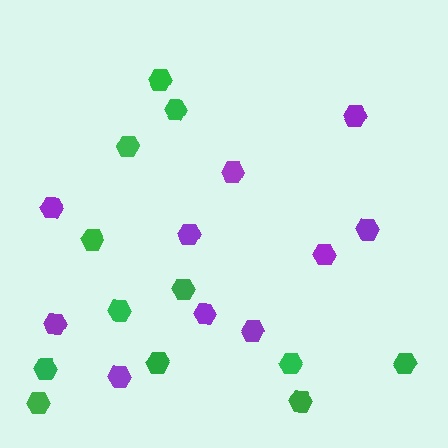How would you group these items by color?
There are 2 groups: one group of green hexagons (12) and one group of purple hexagons (10).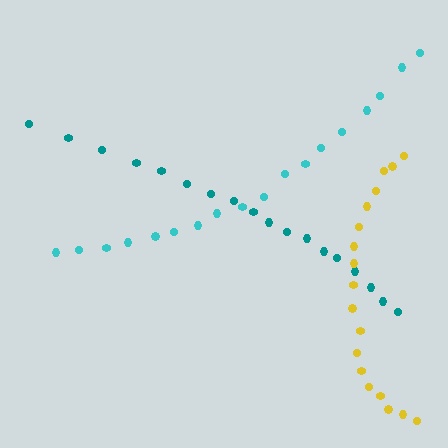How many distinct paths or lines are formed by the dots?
There are 3 distinct paths.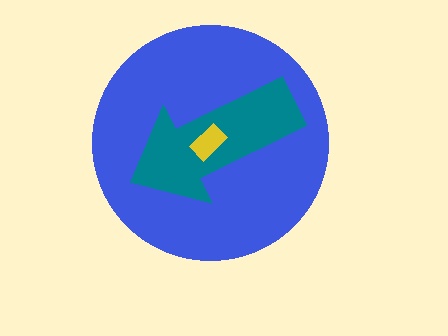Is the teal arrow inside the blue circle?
Yes.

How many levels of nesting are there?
3.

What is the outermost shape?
The blue circle.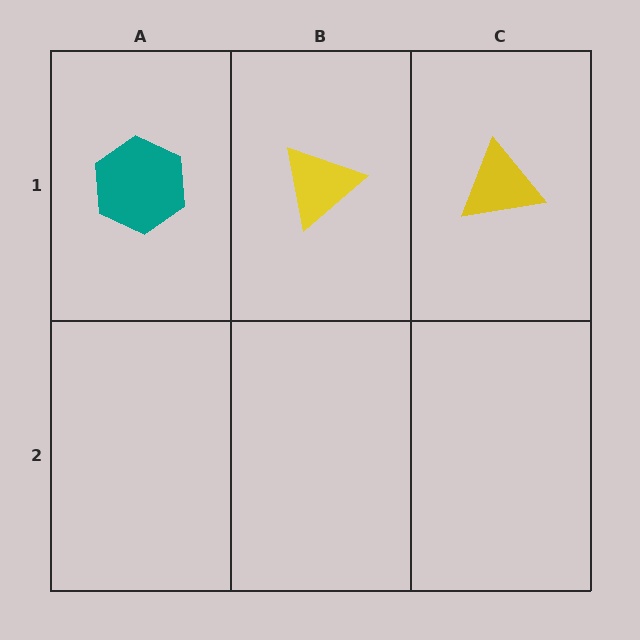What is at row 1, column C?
A yellow triangle.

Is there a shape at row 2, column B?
No, that cell is empty.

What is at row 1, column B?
A yellow triangle.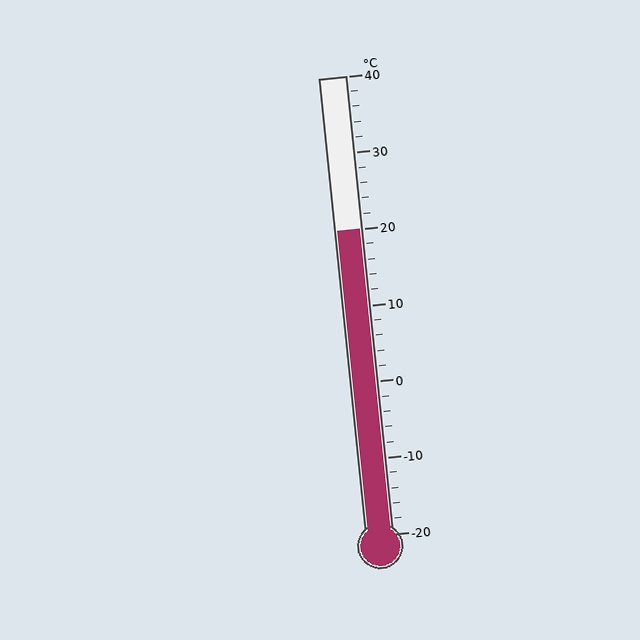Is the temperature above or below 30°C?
The temperature is below 30°C.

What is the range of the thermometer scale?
The thermometer scale ranges from -20°C to 40°C.